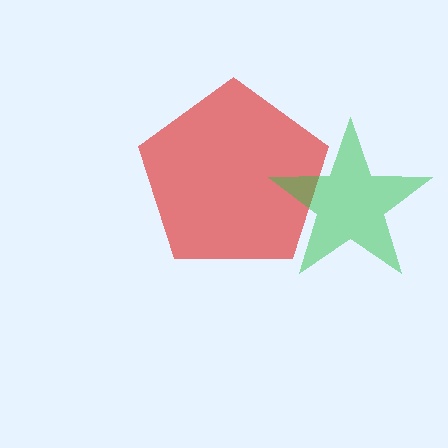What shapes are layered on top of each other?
The layered shapes are: a red pentagon, a green star.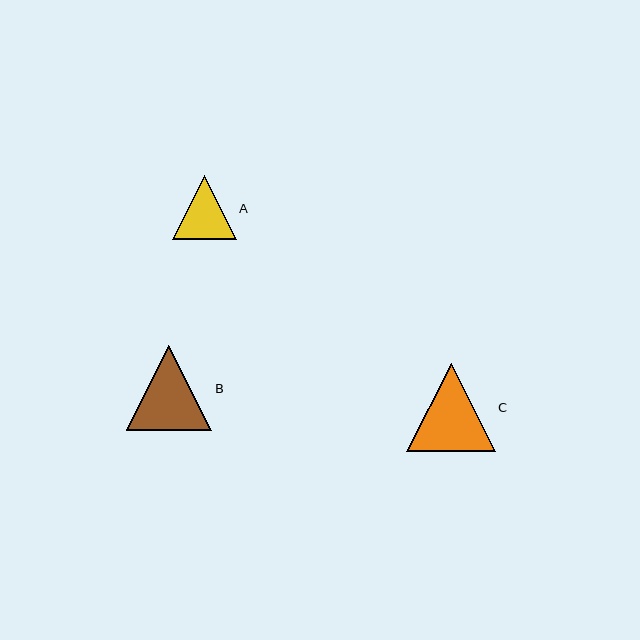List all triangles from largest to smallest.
From largest to smallest: C, B, A.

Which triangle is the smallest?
Triangle A is the smallest with a size of approximately 64 pixels.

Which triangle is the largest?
Triangle C is the largest with a size of approximately 88 pixels.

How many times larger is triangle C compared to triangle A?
Triangle C is approximately 1.4 times the size of triangle A.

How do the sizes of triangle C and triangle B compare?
Triangle C and triangle B are approximately the same size.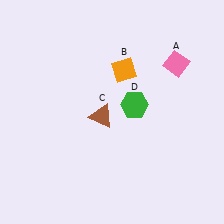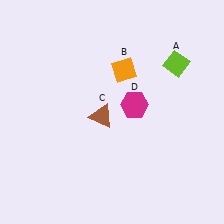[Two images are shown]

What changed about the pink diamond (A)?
In Image 1, A is pink. In Image 2, it changed to lime.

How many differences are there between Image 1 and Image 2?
There are 2 differences between the two images.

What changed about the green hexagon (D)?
In Image 1, D is green. In Image 2, it changed to magenta.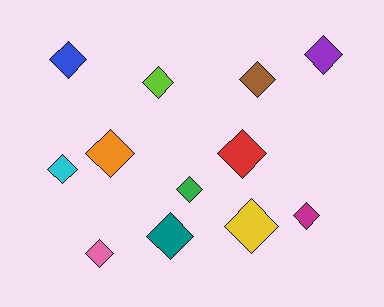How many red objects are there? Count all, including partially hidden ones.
There is 1 red object.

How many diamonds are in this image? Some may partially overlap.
There are 12 diamonds.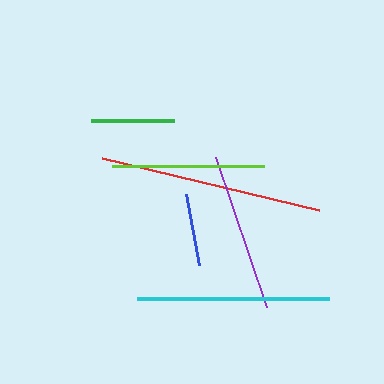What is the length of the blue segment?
The blue segment is approximately 72 pixels long.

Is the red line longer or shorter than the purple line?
The red line is longer than the purple line.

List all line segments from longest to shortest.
From longest to shortest: red, cyan, purple, lime, green, blue.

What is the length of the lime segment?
The lime segment is approximately 152 pixels long.